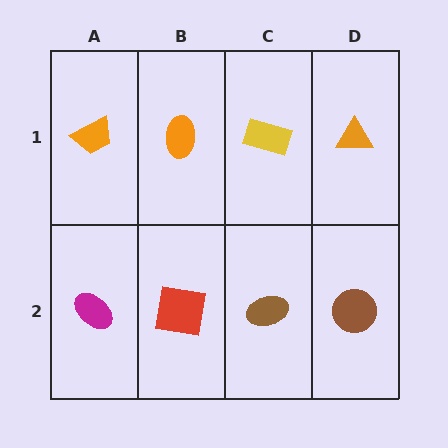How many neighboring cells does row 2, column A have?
2.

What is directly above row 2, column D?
An orange triangle.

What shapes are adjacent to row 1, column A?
A magenta ellipse (row 2, column A), an orange ellipse (row 1, column B).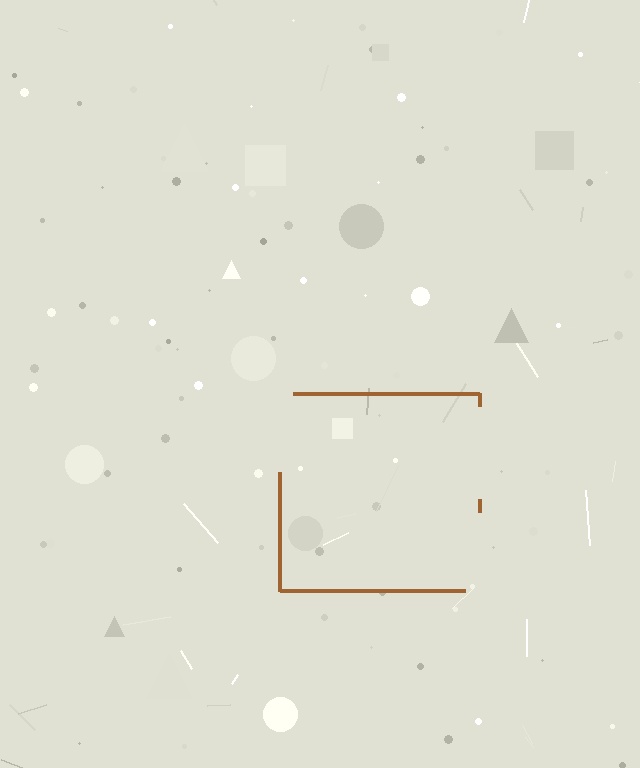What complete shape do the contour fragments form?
The contour fragments form a square.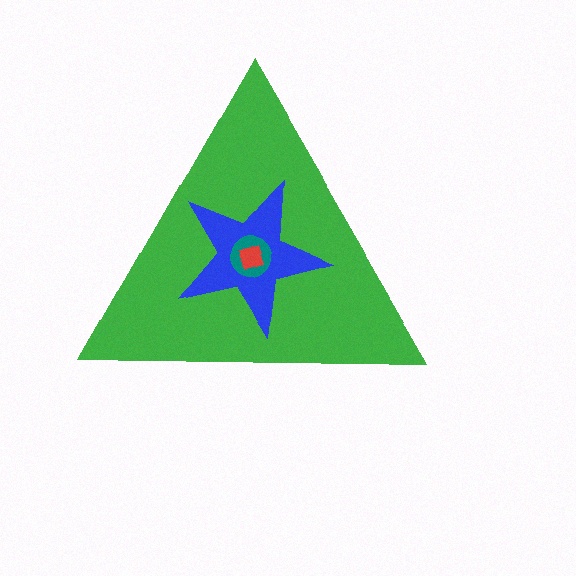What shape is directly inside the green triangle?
The blue star.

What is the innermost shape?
The red diamond.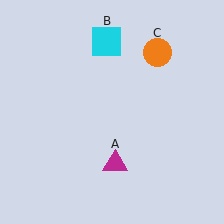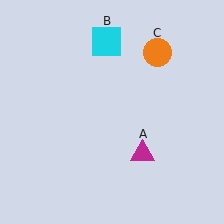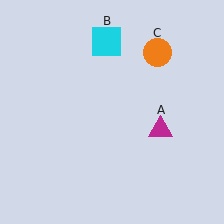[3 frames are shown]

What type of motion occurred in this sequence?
The magenta triangle (object A) rotated counterclockwise around the center of the scene.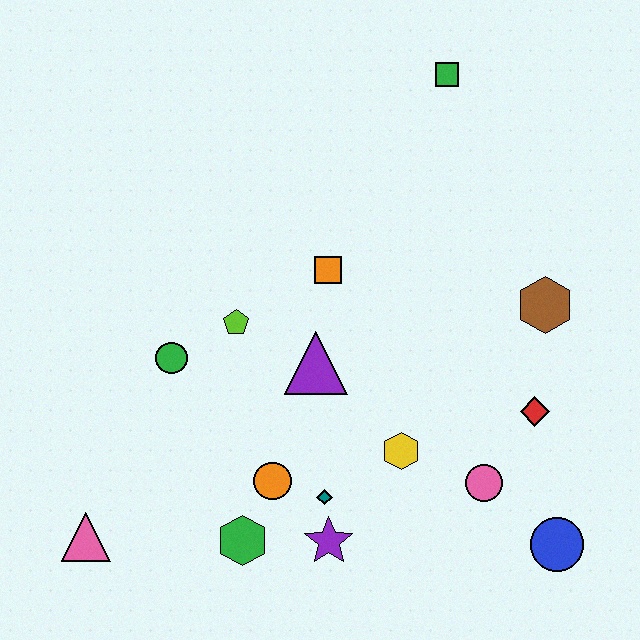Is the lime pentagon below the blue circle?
No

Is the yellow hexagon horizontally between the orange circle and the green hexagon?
No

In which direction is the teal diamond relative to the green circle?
The teal diamond is to the right of the green circle.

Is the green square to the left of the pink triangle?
No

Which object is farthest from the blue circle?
The green square is farthest from the blue circle.